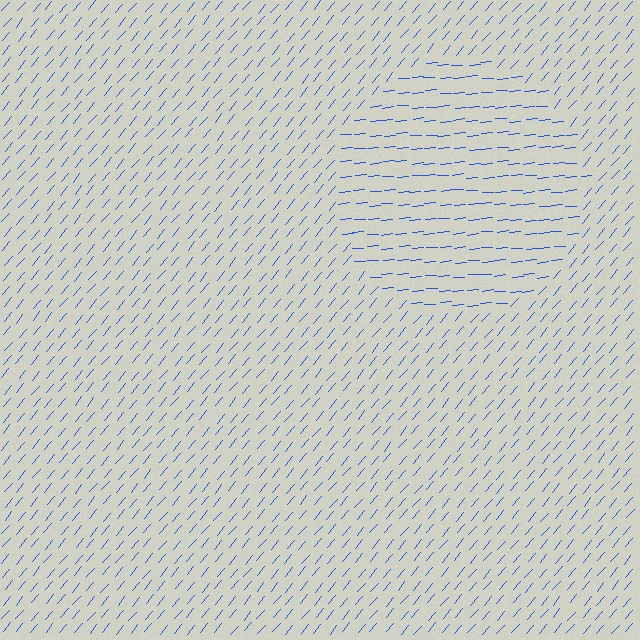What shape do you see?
I see a circle.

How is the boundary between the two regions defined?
The boundary is defined purely by a change in line orientation (approximately 45 degrees difference). All lines are the same color and thickness.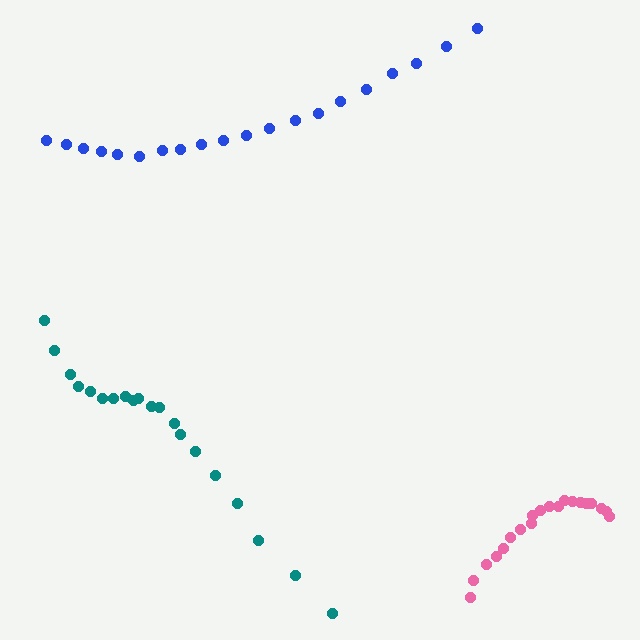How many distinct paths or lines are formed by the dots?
There are 3 distinct paths.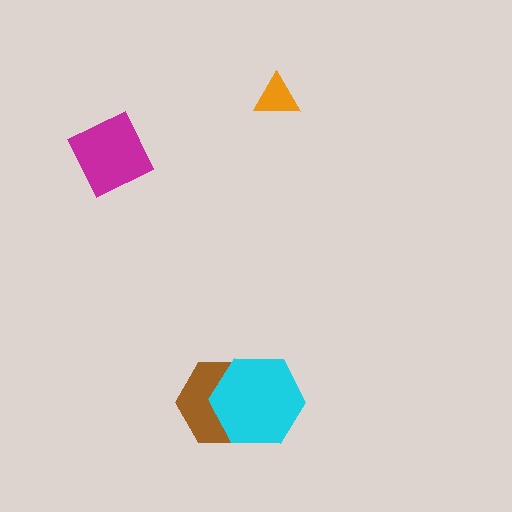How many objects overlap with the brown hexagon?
1 object overlaps with the brown hexagon.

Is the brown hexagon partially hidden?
Yes, it is partially covered by another shape.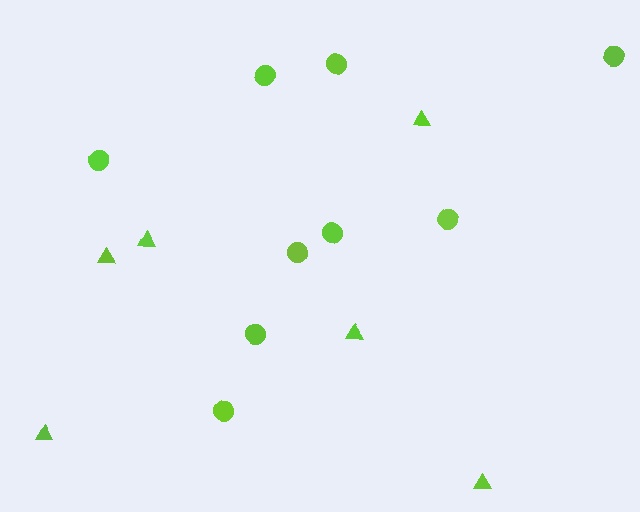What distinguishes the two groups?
There are 2 groups: one group of circles (9) and one group of triangles (6).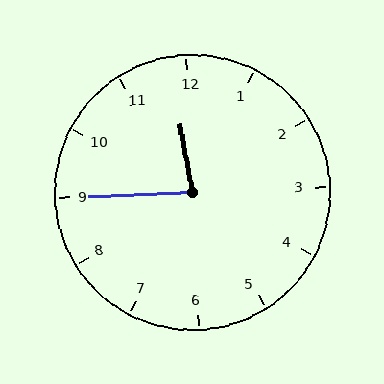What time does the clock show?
11:45.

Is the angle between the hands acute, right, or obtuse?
It is acute.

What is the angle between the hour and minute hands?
Approximately 82 degrees.